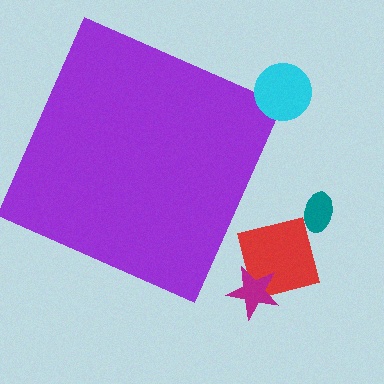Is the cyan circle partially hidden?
No, the cyan circle is fully visible.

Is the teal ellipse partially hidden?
No, the teal ellipse is fully visible.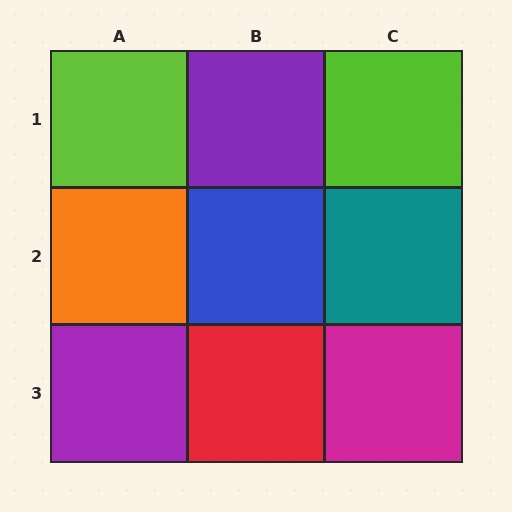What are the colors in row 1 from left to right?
Lime, purple, lime.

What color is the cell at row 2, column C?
Teal.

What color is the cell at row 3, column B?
Red.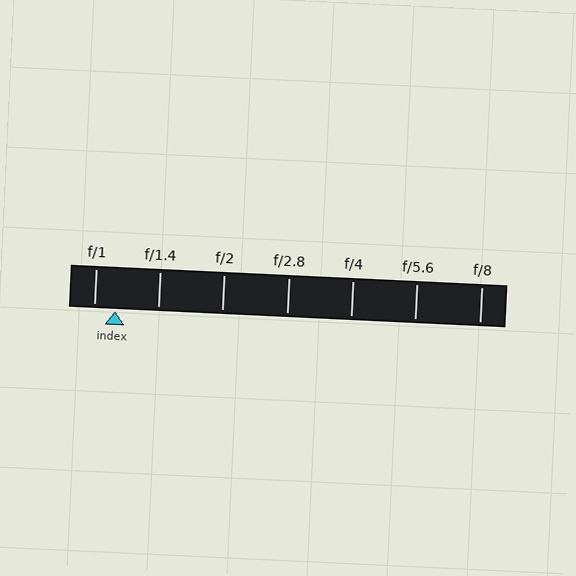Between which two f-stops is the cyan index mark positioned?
The index mark is between f/1 and f/1.4.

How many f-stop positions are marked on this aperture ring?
There are 7 f-stop positions marked.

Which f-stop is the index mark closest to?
The index mark is closest to f/1.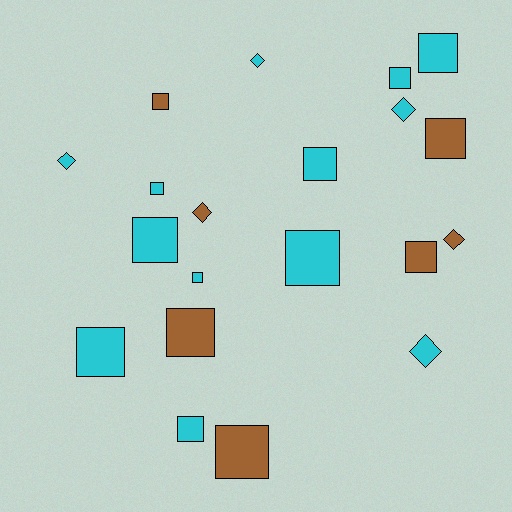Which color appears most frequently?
Cyan, with 13 objects.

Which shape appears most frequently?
Square, with 14 objects.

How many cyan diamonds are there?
There are 4 cyan diamonds.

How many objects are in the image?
There are 20 objects.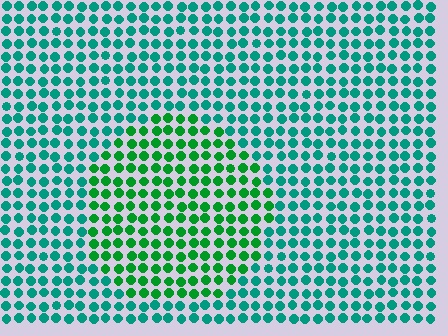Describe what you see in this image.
The image is filled with small teal elements in a uniform arrangement. A circle-shaped region is visible where the elements are tinted to a slightly different hue, forming a subtle color boundary.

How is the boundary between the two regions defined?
The boundary is defined purely by a slight shift in hue (about 36 degrees). Spacing, size, and orientation are identical on both sides.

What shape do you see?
I see a circle.